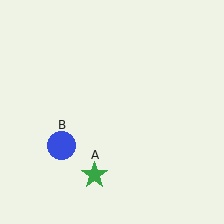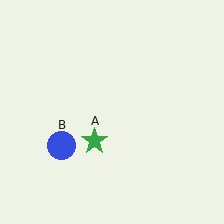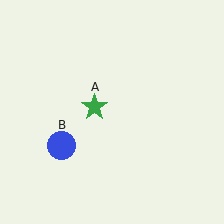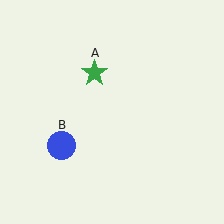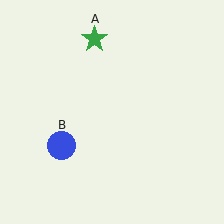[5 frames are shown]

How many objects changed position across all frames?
1 object changed position: green star (object A).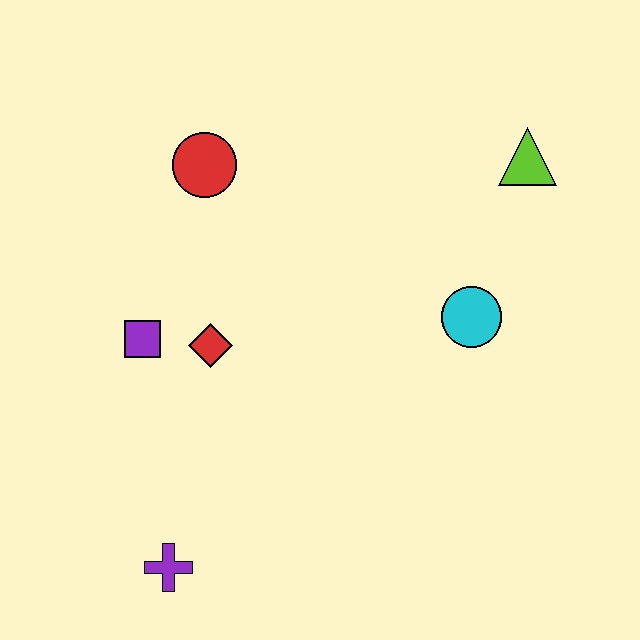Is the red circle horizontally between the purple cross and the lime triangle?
Yes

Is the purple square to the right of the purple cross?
No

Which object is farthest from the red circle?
The purple cross is farthest from the red circle.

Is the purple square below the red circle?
Yes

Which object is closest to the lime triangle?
The cyan circle is closest to the lime triangle.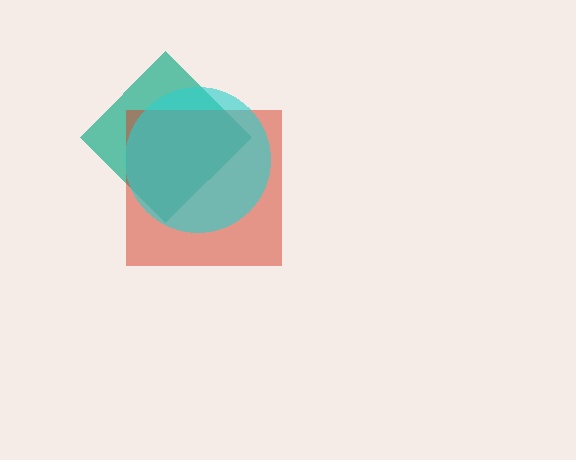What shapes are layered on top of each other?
The layered shapes are: a teal diamond, a red square, a cyan circle.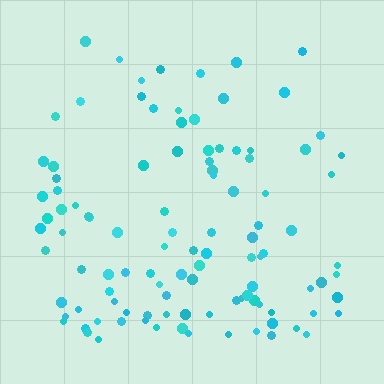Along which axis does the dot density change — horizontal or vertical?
Vertical.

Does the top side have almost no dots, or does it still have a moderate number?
Still a moderate number, just noticeably fewer than the bottom.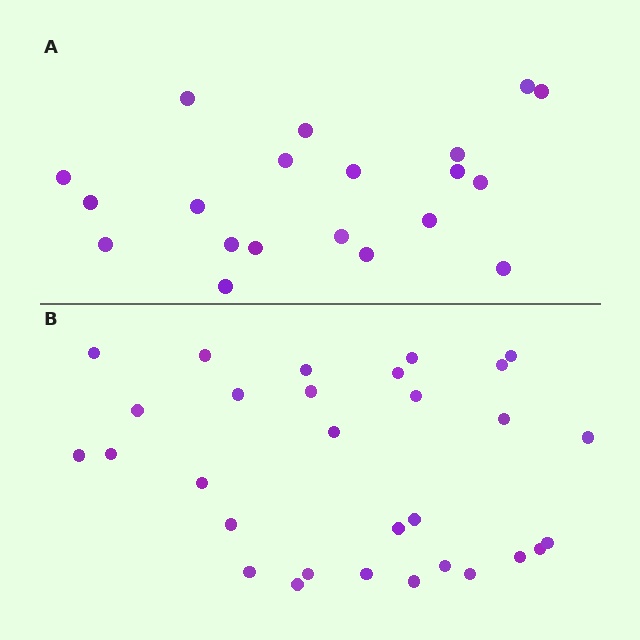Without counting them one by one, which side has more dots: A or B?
Region B (the bottom region) has more dots.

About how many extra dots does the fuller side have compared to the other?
Region B has roughly 10 or so more dots than region A.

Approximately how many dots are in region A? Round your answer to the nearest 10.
About 20 dots.